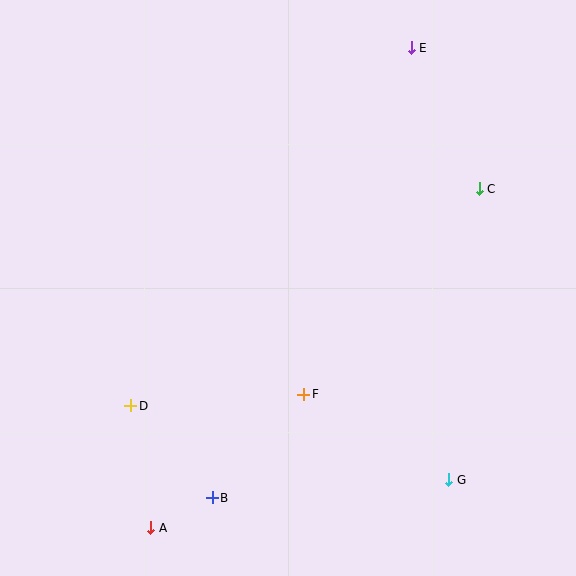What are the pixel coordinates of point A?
Point A is at (151, 528).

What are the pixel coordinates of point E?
Point E is at (411, 48).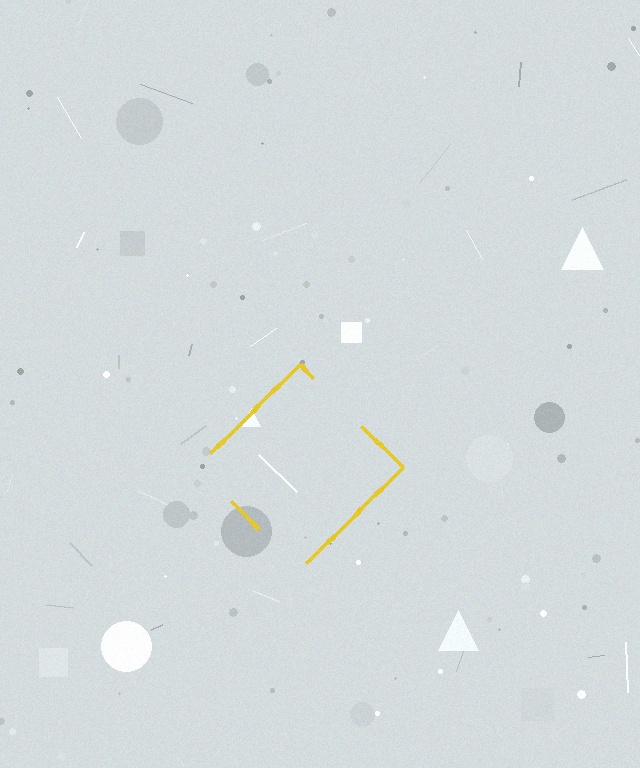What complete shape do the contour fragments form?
The contour fragments form a diamond.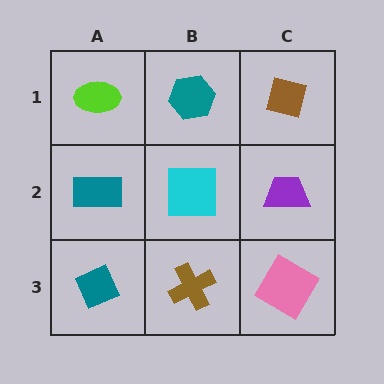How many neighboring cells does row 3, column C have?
2.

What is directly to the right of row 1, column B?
A brown square.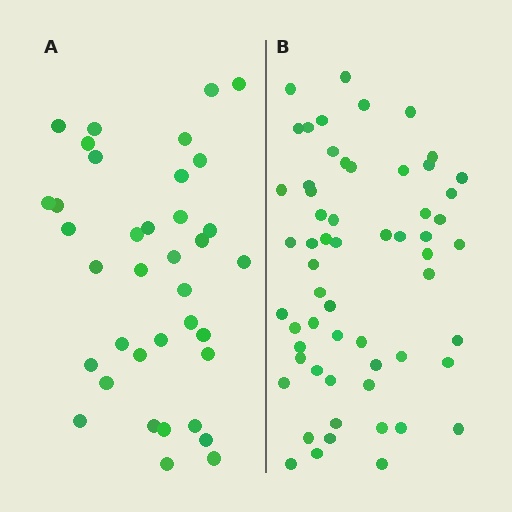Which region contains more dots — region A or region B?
Region B (the right region) has more dots.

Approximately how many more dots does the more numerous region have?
Region B has approximately 20 more dots than region A.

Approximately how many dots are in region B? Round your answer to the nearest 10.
About 60 dots. (The exact count is 59, which rounds to 60.)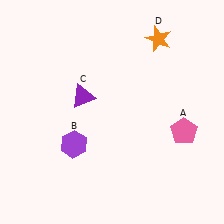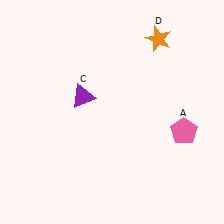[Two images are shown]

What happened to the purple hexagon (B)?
The purple hexagon (B) was removed in Image 2. It was in the bottom-left area of Image 1.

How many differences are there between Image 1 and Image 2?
There is 1 difference between the two images.